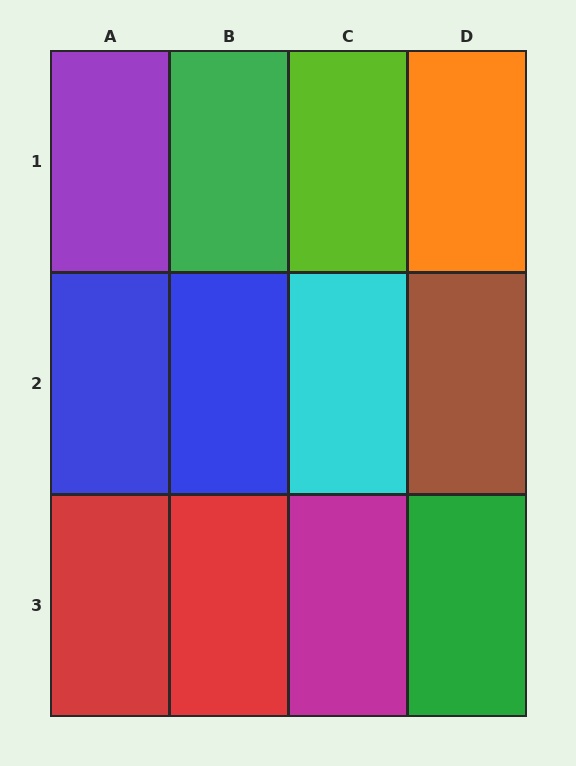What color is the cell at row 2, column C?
Cyan.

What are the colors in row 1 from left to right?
Purple, green, lime, orange.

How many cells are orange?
1 cell is orange.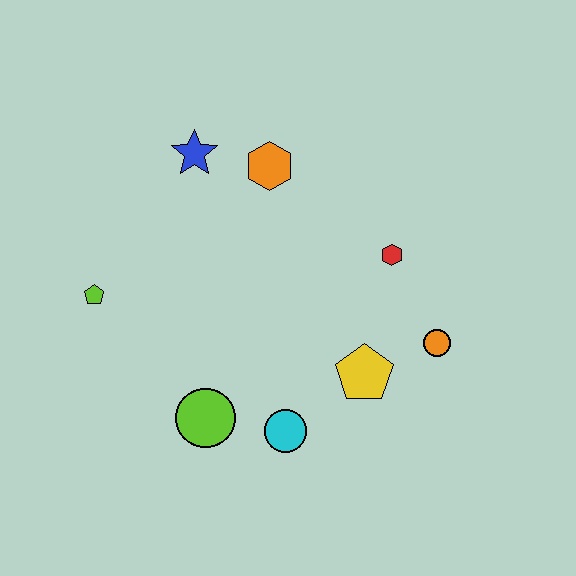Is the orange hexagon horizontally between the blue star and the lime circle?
No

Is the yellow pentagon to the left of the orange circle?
Yes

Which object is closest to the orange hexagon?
The blue star is closest to the orange hexagon.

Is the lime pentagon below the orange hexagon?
Yes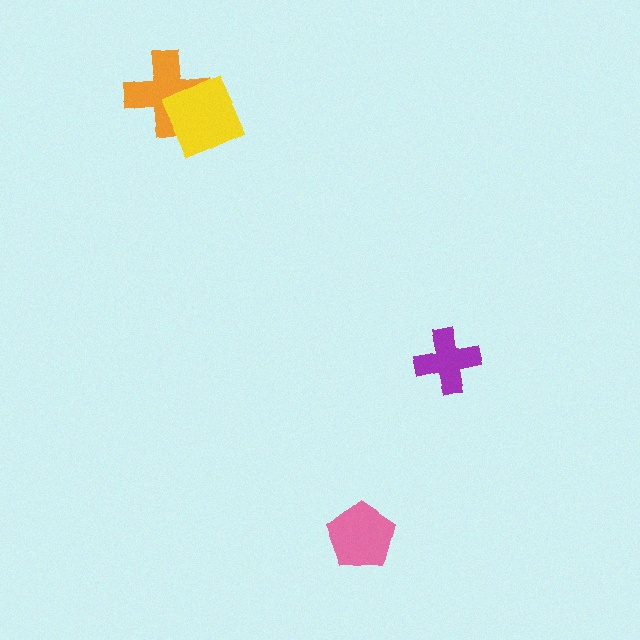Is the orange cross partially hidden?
Yes, it is partially covered by another shape.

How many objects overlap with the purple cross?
0 objects overlap with the purple cross.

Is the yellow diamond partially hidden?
No, no other shape covers it.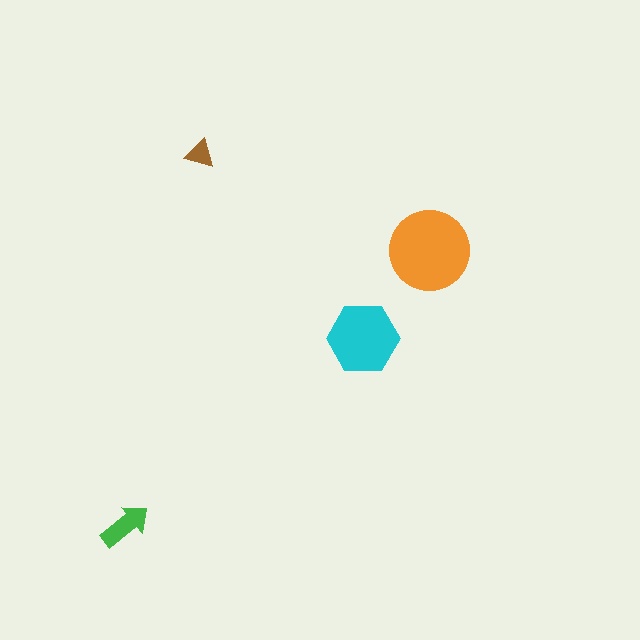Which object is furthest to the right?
The orange circle is rightmost.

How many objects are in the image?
There are 4 objects in the image.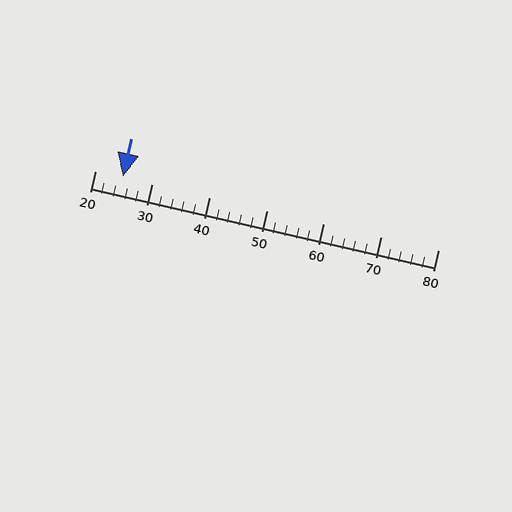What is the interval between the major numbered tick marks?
The major tick marks are spaced 10 units apart.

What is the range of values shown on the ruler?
The ruler shows values from 20 to 80.